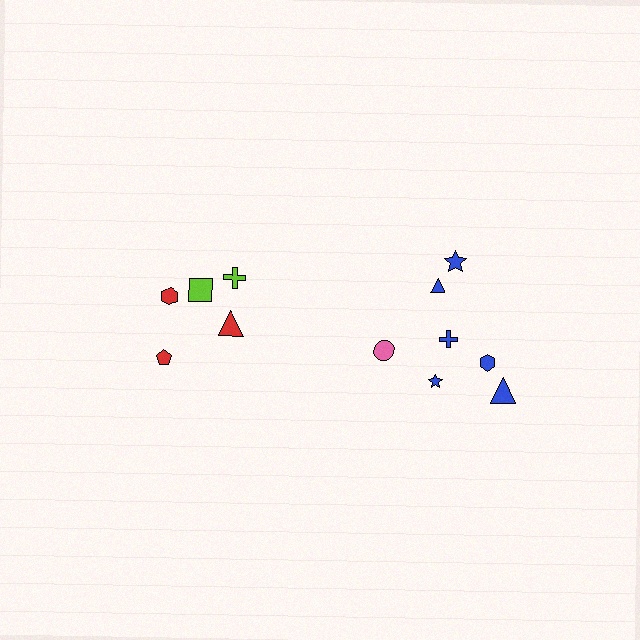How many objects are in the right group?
There are 7 objects.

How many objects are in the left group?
There are 5 objects.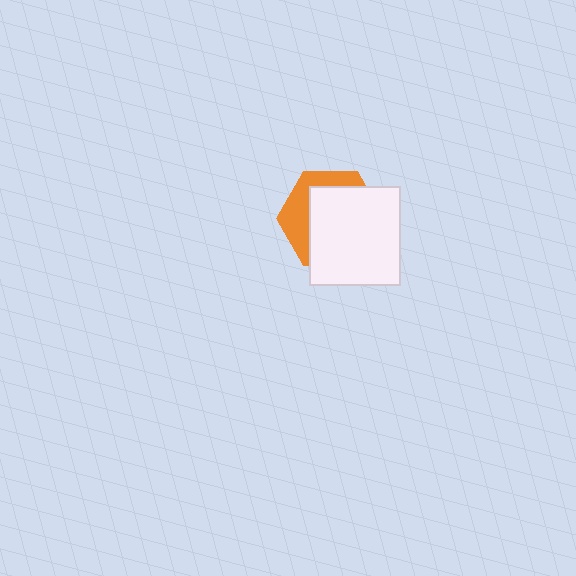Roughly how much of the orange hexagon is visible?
A small part of it is visible (roughly 34%).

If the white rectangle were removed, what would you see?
You would see the complete orange hexagon.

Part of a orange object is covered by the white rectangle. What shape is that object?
It is a hexagon.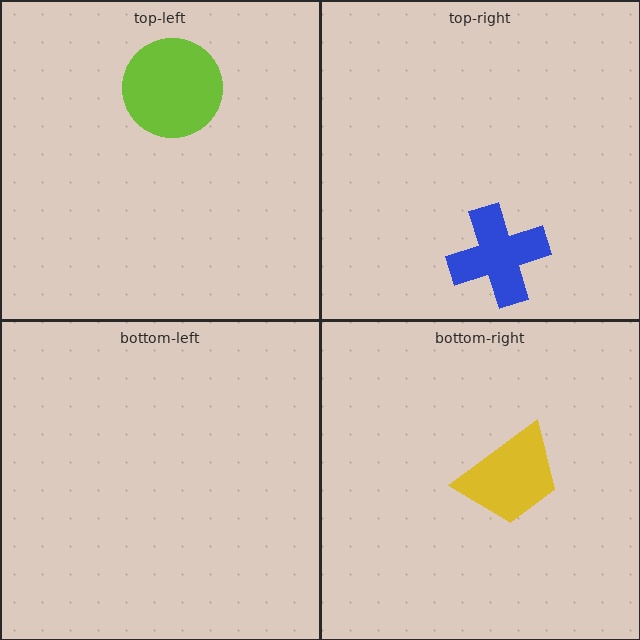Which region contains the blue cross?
The top-right region.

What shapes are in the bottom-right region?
The yellow trapezoid.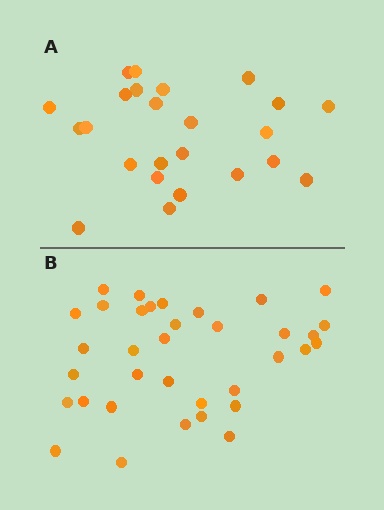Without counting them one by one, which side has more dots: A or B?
Region B (the bottom region) has more dots.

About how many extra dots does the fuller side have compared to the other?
Region B has roughly 12 or so more dots than region A.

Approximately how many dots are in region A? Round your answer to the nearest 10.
About 20 dots. (The exact count is 24, which rounds to 20.)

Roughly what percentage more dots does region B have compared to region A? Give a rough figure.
About 45% more.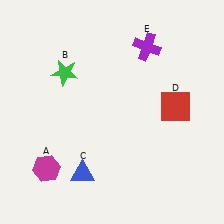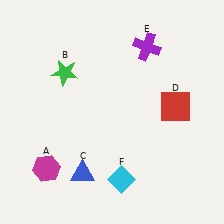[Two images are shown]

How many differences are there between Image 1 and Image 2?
There is 1 difference between the two images.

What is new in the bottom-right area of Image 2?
A cyan diamond (F) was added in the bottom-right area of Image 2.